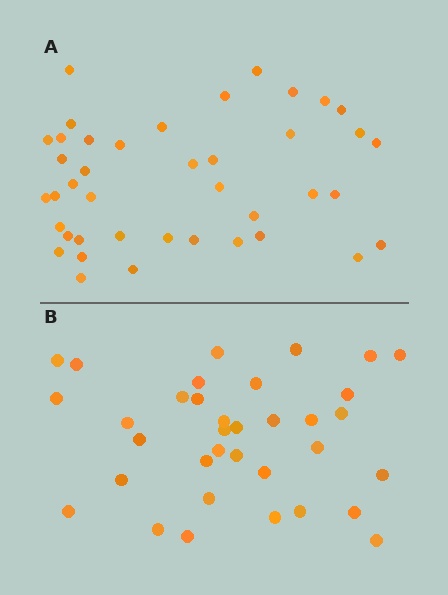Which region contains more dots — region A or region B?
Region A (the top region) has more dots.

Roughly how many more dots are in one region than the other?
Region A has about 6 more dots than region B.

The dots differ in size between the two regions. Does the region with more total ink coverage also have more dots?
No. Region B has more total ink coverage because its dots are larger, but region A actually contains more individual dots. Total area can be misleading — the number of items is what matters here.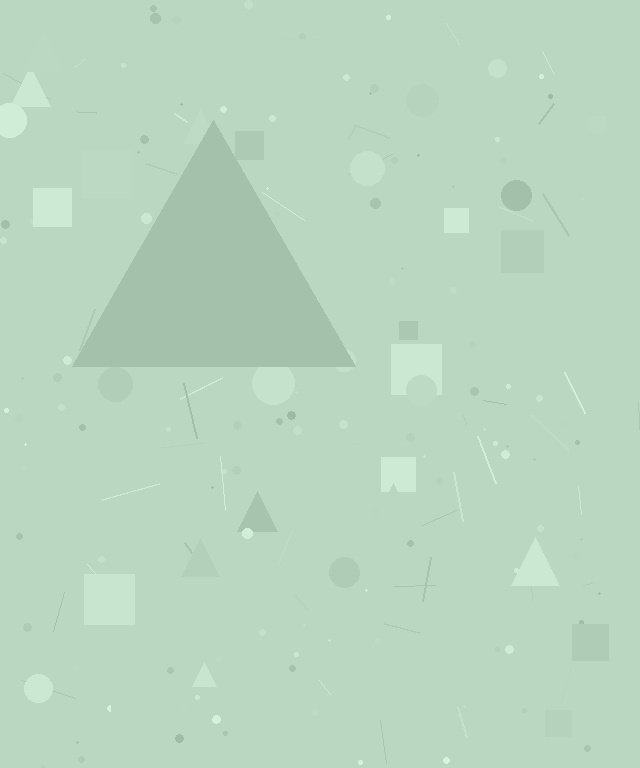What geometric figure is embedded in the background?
A triangle is embedded in the background.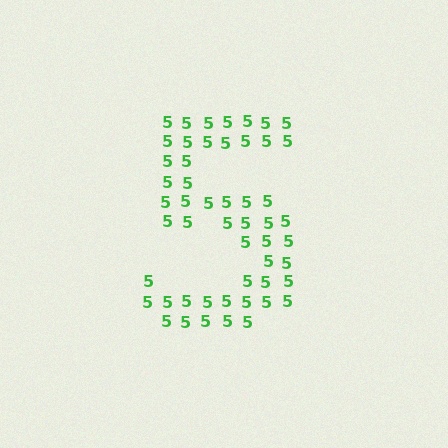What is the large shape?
The large shape is the digit 5.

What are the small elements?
The small elements are digit 5's.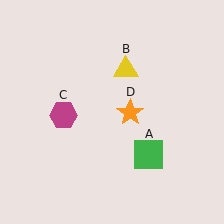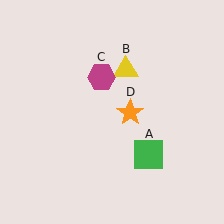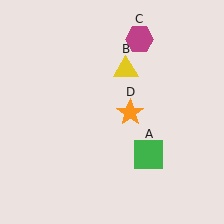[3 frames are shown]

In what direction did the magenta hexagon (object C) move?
The magenta hexagon (object C) moved up and to the right.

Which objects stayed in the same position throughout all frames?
Green square (object A) and yellow triangle (object B) and orange star (object D) remained stationary.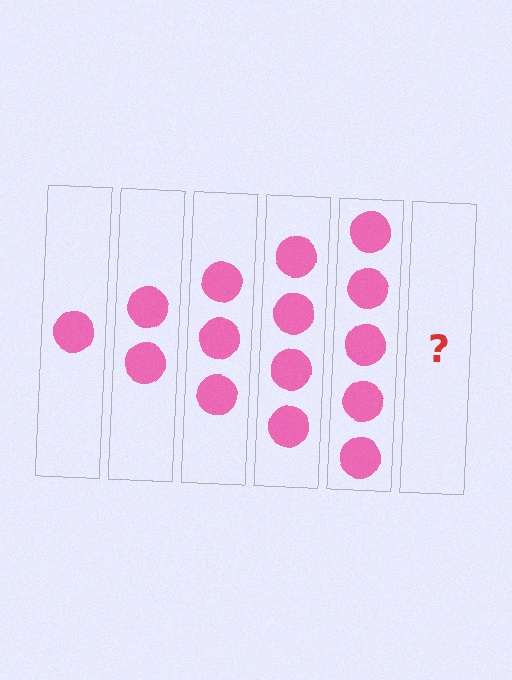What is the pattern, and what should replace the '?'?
The pattern is that each step adds one more circle. The '?' should be 6 circles.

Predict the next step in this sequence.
The next step is 6 circles.